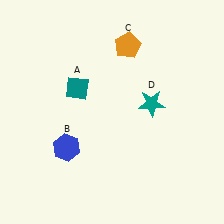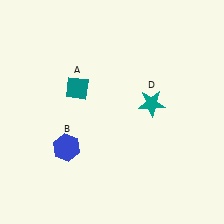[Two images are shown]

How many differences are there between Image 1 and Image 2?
There is 1 difference between the two images.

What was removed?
The orange pentagon (C) was removed in Image 2.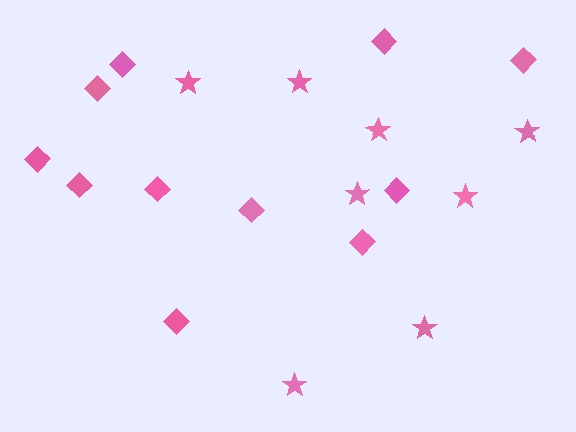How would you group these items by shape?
There are 2 groups: one group of diamonds (11) and one group of stars (8).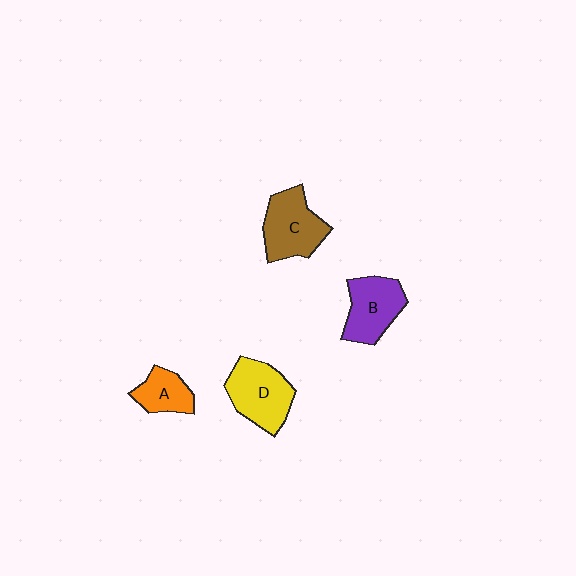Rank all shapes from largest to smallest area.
From largest to smallest: D (yellow), C (brown), B (purple), A (orange).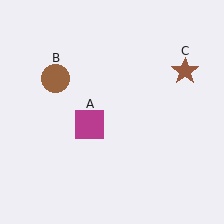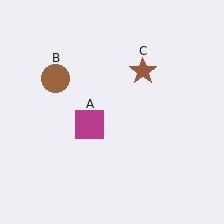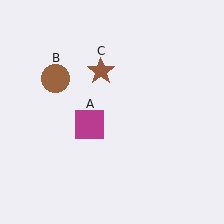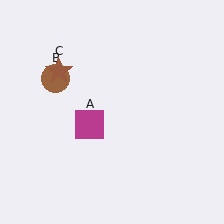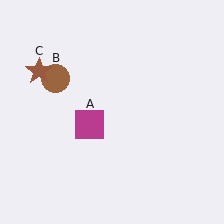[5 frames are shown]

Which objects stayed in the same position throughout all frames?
Magenta square (object A) and brown circle (object B) remained stationary.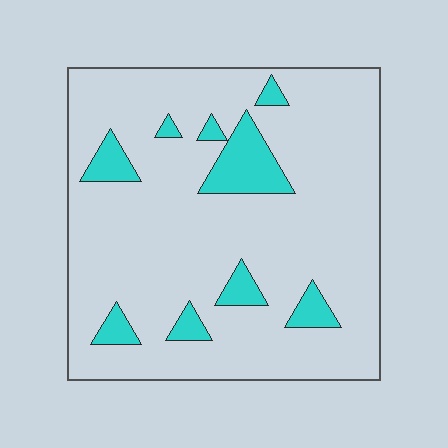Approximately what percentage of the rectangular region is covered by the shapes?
Approximately 15%.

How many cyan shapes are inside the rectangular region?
9.